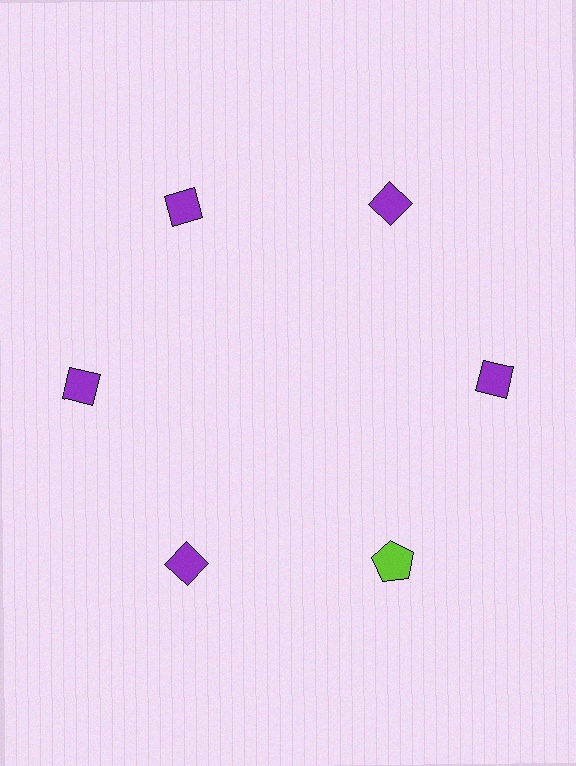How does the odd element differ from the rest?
It differs in both color (lime instead of purple) and shape (pentagon instead of diamond).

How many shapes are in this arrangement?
There are 6 shapes arranged in a ring pattern.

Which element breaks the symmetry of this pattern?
The lime pentagon at roughly the 5 o'clock position breaks the symmetry. All other shapes are purple diamonds.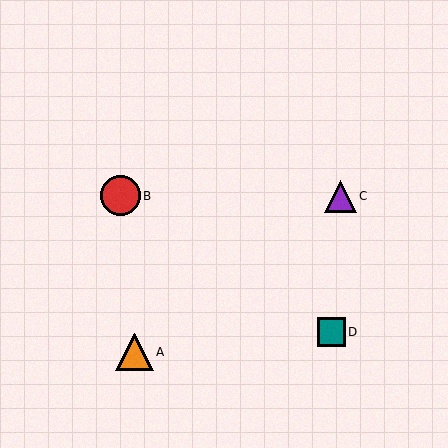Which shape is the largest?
The red circle (labeled B) is the largest.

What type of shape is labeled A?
Shape A is an orange triangle.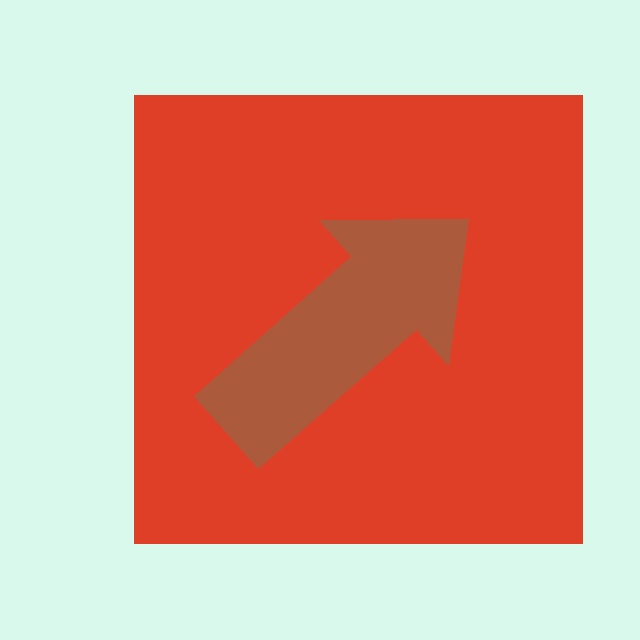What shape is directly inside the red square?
The brown arrow.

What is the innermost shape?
The brown arrow.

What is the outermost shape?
The red square.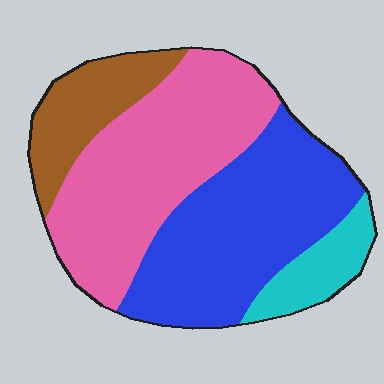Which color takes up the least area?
Cyan, at roughly 10%.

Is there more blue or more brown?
Blue.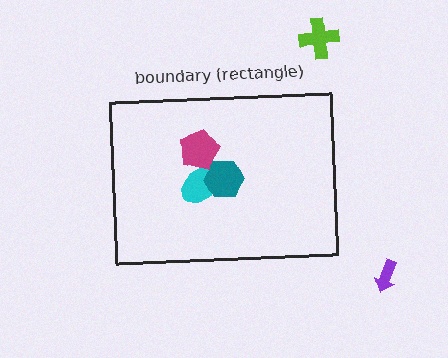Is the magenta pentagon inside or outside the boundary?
Inside.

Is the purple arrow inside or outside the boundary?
Outside.